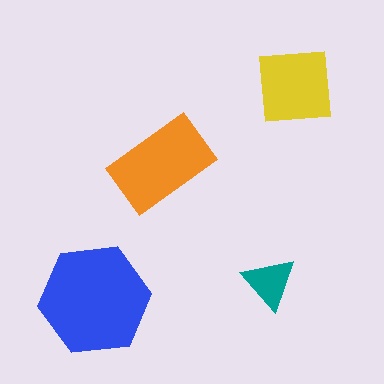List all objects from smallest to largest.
The teal triangle, the yellow square, the orange rectangle, the blue hexagon.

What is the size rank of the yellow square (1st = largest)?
3rd.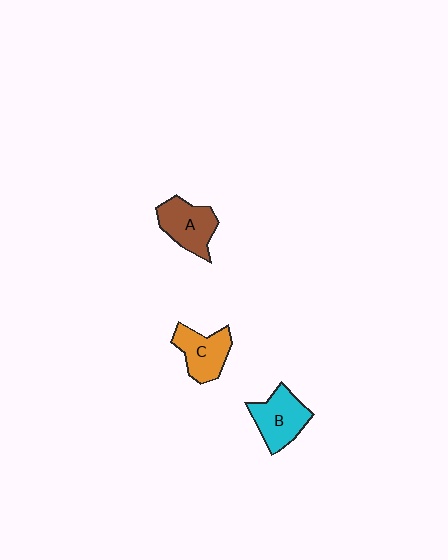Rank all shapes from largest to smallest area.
From largest to smallest: B (cyan), A (brown), C (orange).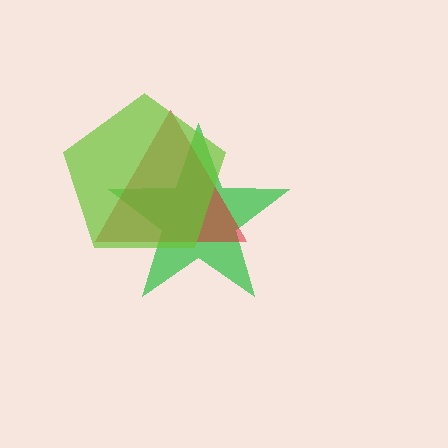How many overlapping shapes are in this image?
There are 3 overlapping shapes in the image.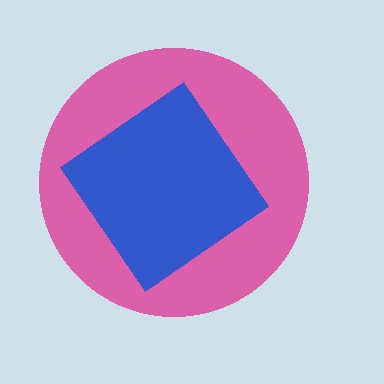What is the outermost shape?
The pink circle.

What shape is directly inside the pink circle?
The blue diamond.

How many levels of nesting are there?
2.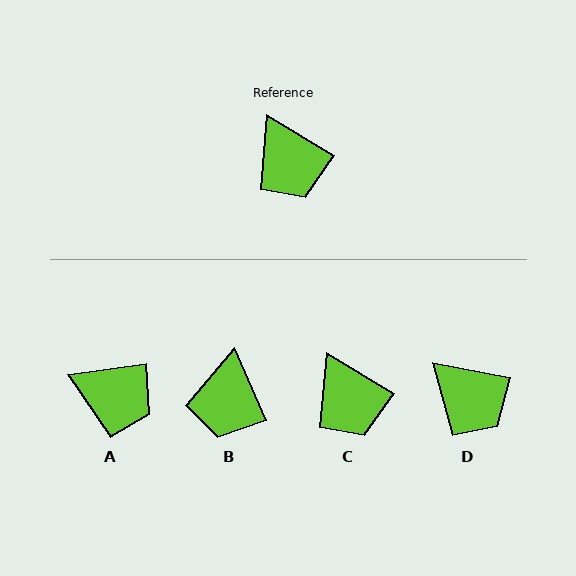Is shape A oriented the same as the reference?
No, it is off by about 39 degrees.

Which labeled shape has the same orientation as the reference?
C.